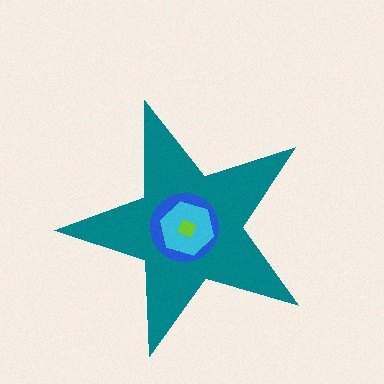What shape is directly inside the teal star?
The blue circle.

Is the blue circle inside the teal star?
Yes.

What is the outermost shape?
The teal star.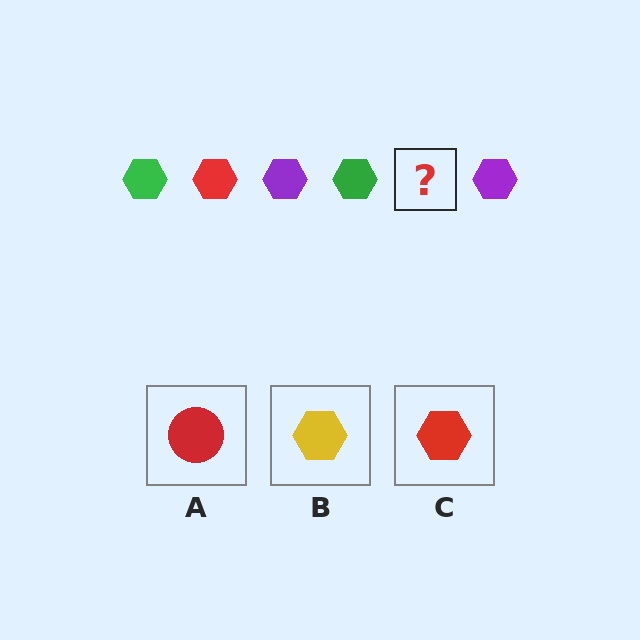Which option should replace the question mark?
Option C.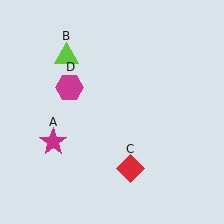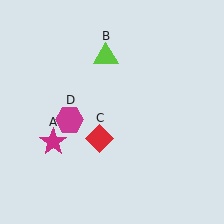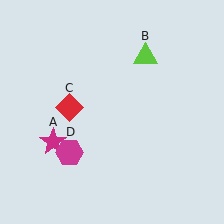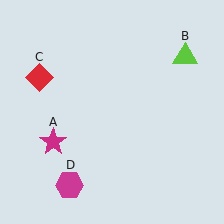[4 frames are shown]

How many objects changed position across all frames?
3 objects changed position: lime triangle (object B), red diamond (object C), magenta hexagon (object D).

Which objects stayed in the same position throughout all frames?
Magenta star (object A) remained stationary.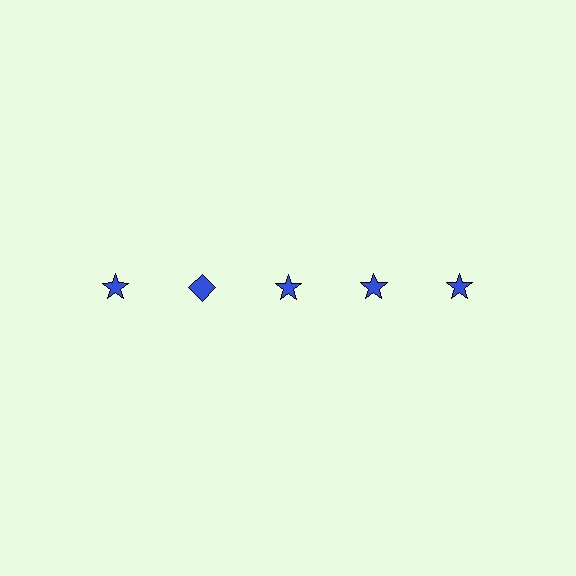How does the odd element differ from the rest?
It has a different shape: diamond instead of star.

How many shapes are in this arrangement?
There are 5 shapes arranged in a grid pattern.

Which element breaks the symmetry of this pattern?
The blue diamond in the top row, second from left column breaks the symmetry. All other shapes are blue stars.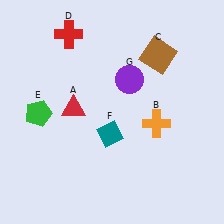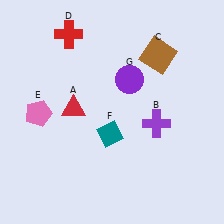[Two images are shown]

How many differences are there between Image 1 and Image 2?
There are 2 differences between the two images.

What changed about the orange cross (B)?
In Image 1, B is orange. In Image 2, it changed to purple.